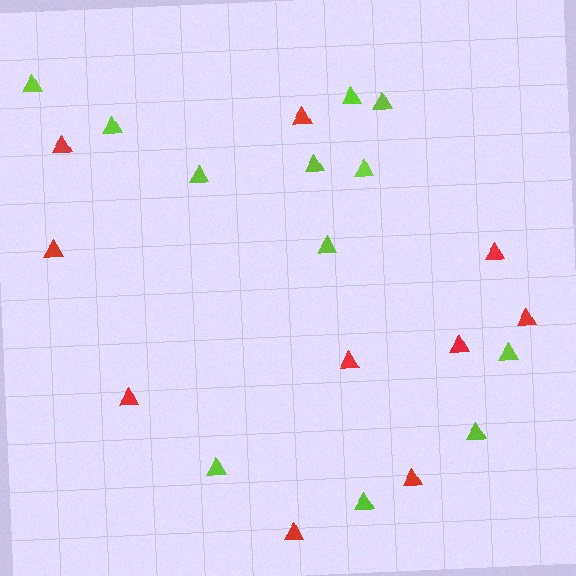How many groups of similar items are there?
There are 2 groups: one group of red triangles (10) and one group of lime triangles (12).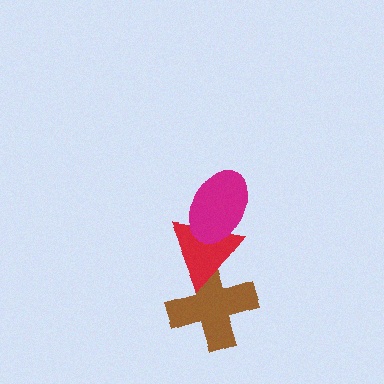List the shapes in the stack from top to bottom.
From top to bottom: the magenta ellipse, the red triangle, the brown cross.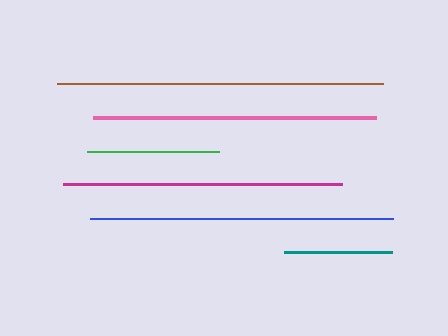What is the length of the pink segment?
The pink segment is approximately 284 pixels long.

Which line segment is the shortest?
The teal line is the shortest at approximately 108 pixels.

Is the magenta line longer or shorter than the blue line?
The blue line is longer than the magenta line.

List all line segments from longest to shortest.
From longest to shortest: brown, blue, pink, magenta, green, teal.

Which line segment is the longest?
The brown line is the longest at approximately 327 pixels.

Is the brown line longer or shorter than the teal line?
The brown line is longer than the teal line.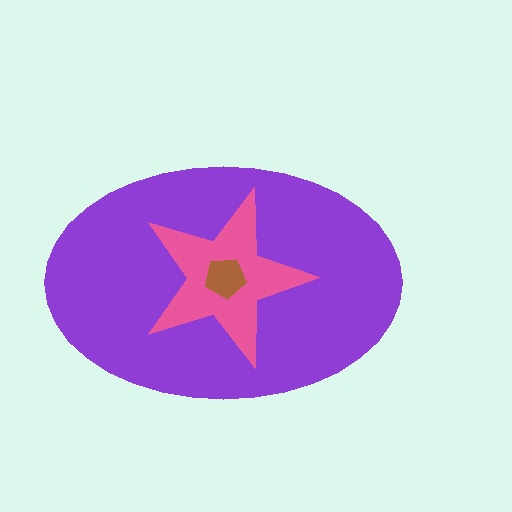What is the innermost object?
The brown pentagon.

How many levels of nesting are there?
3.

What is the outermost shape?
The purple ellipse.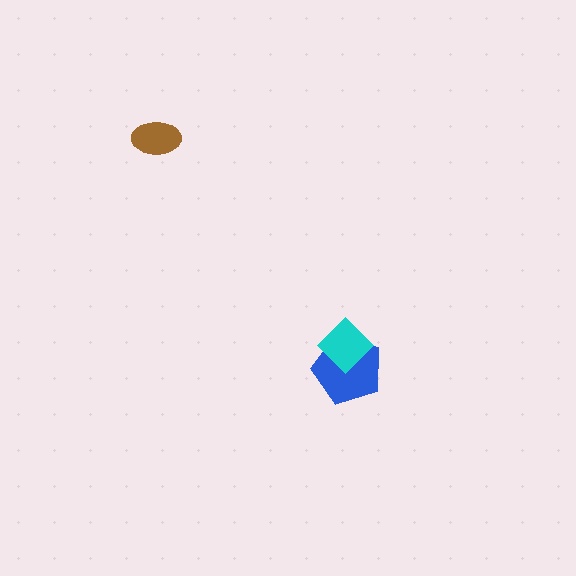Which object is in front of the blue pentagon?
The cyan diamond is in front of the blue pentagon.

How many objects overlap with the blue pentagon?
1 object overlaps with the blue pentagon.